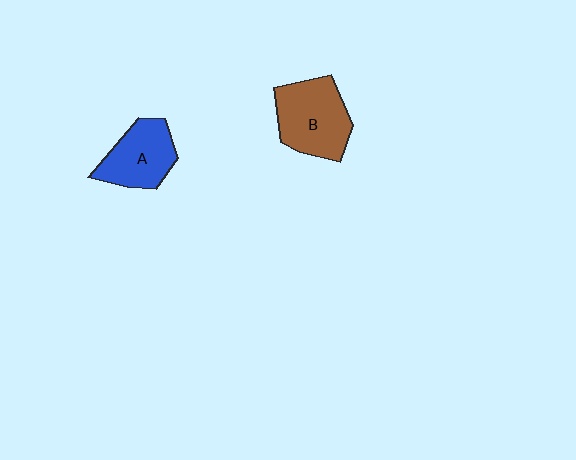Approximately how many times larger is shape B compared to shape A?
Approximately 1.2 times.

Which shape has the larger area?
Shape B (brown).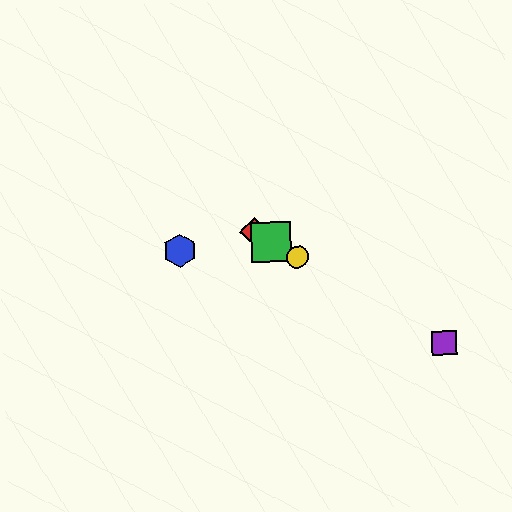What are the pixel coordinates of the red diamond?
The red diamond is at (254, 232).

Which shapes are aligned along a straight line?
The red diamond, the green square, the yellow circle, the purple square are aligned along a straight line.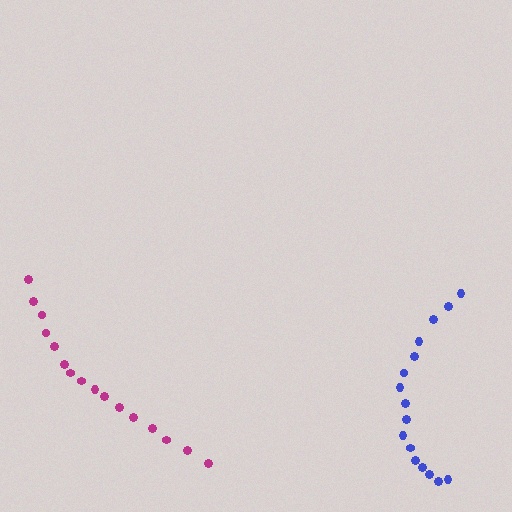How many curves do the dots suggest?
There are 2 distinct paths.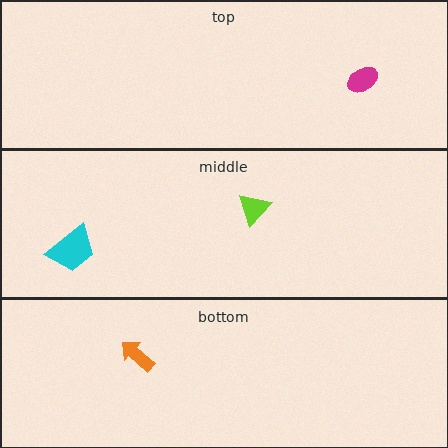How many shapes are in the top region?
1.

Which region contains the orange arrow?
The bottom region.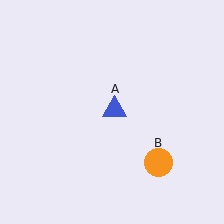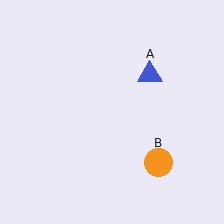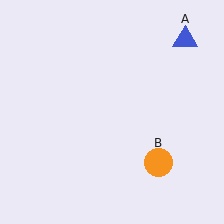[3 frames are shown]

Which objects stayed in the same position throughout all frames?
Orange circle (object B) remained stationary.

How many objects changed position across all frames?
1 object changed position: blue triangle (object A).